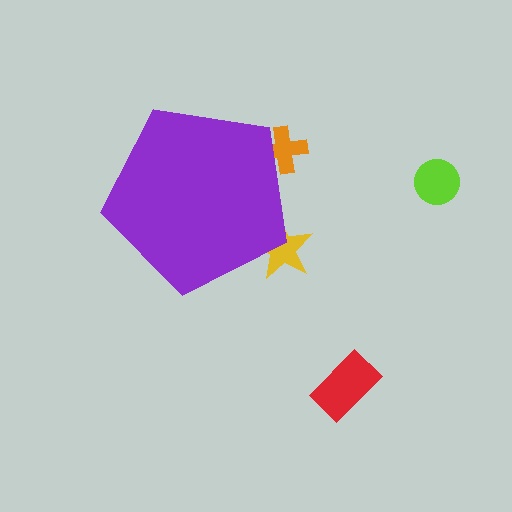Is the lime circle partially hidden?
No, the lime circle is fully visible.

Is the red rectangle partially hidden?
No, the red rectangle is fully visible.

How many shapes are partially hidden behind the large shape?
2 shapes are partially hidden.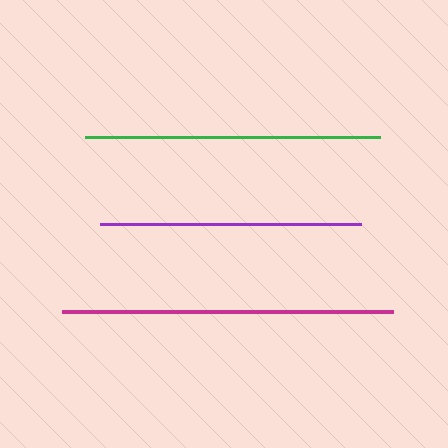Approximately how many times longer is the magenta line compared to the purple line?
The magenta line is approximately 1.3 times the length of the purple line.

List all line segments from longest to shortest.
From longest to shortest: magenta, green, purple.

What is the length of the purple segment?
The purple segment is approximately 261 pixels long.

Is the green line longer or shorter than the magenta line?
The magenta line is longer than the green line.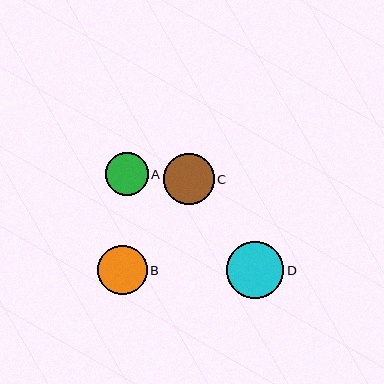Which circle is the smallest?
Circle A is the smallest with a size of approximately 43 pixels.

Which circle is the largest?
Circle D is the largest with a size of approximately 57 pixels.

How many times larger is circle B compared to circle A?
Circle B is approximately 1.2 times the size of circle A.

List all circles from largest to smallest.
From largest to smallest: D, C, B, A.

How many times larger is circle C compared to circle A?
Circle C is approximately 1.2 times the size of circle A.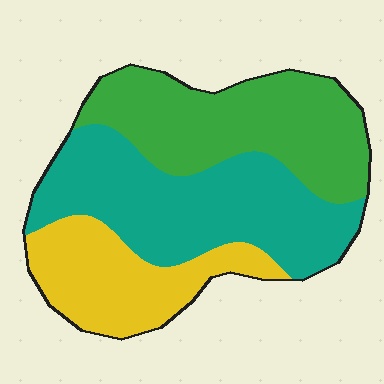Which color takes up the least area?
Yellow, at roughly 25%.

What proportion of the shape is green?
Green takes up between a quarter and a half of the shape.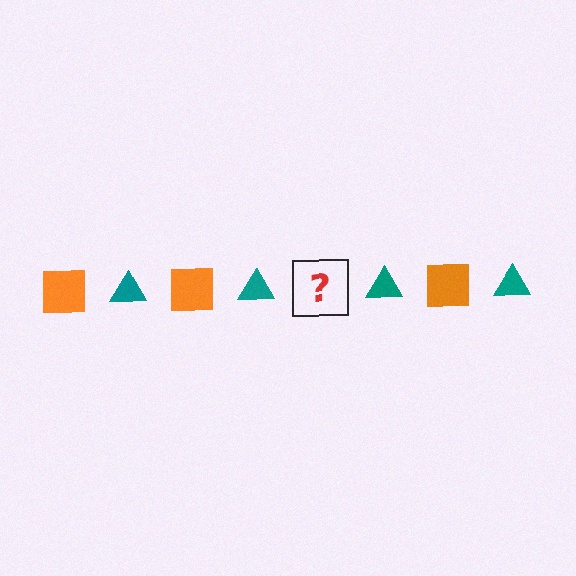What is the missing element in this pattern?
The missing element is an orange square.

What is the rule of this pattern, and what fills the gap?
The rule is that the pattern alternates between orange square and teal triangle. The gap should be filled with an orange square.